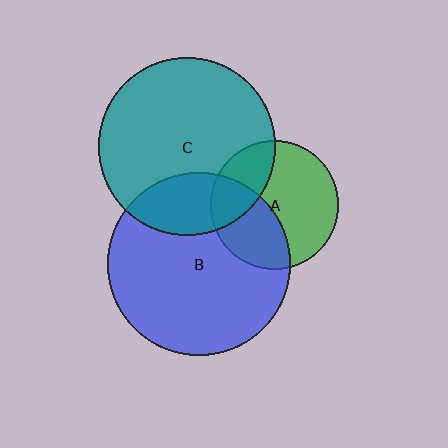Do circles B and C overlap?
Yes.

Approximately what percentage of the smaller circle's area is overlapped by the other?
Approximately 25%.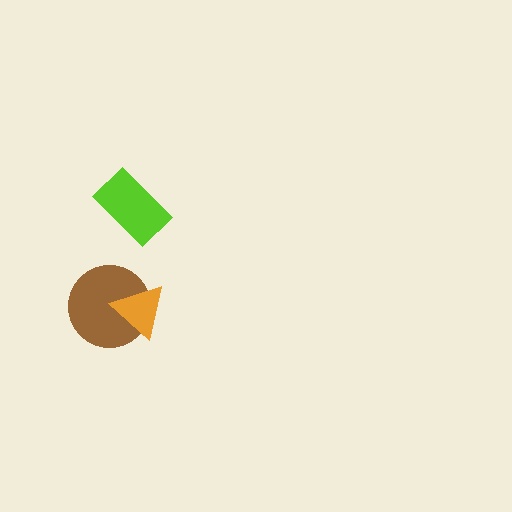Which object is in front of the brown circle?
The orange triangle is in front of the brown circle.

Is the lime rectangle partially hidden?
No, no other shape covers it.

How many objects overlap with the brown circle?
1 object overlaps with the brown circle.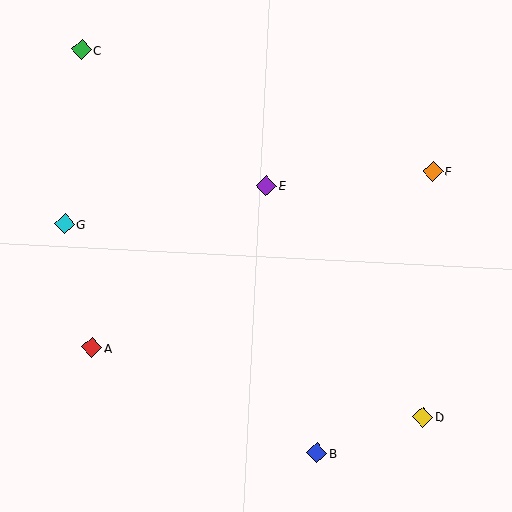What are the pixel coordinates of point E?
Point E is at (266, 186).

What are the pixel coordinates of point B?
Point B is at (317, 453).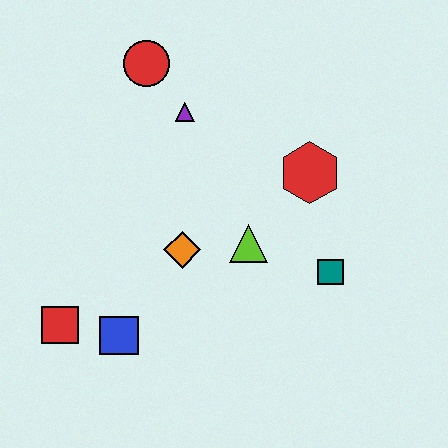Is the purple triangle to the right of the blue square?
Yes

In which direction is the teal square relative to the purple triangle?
The teal square is below the purple triangle.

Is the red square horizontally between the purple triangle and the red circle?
No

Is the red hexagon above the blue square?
Yes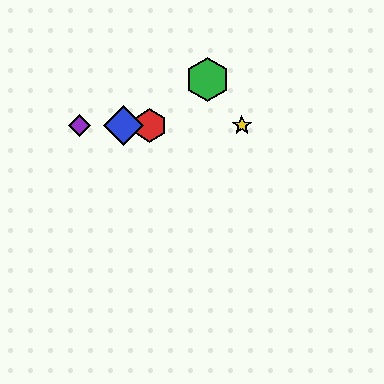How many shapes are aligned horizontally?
4 shapes (the red hexagon, the blue diamond, the yellow star, the purple diamond) are aligned horizontally.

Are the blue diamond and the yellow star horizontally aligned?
Yes, both are at y≈125.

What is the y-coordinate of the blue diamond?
The blue diamond is at y≈125.